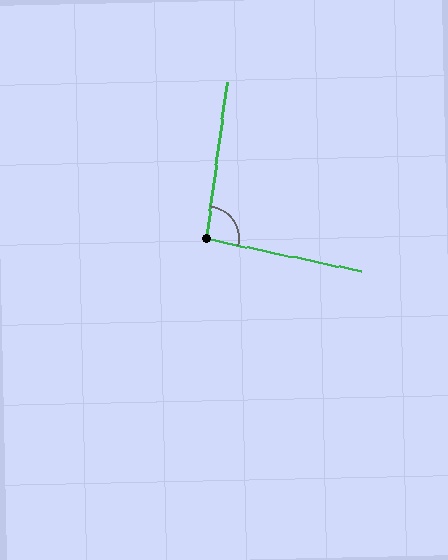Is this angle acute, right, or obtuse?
It is approximately a right angle.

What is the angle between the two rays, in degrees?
Approximately 95 degrees.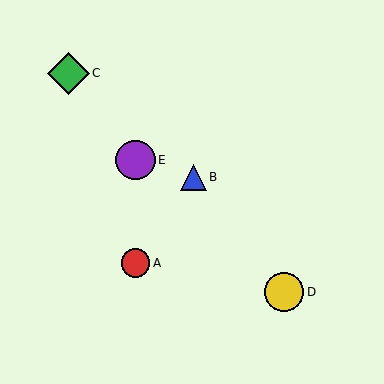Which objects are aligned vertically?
Objects A, E are aligned vertically.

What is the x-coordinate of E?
Object E is at x≈135.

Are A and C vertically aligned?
No, A is at x≈135 and C is at x≈68.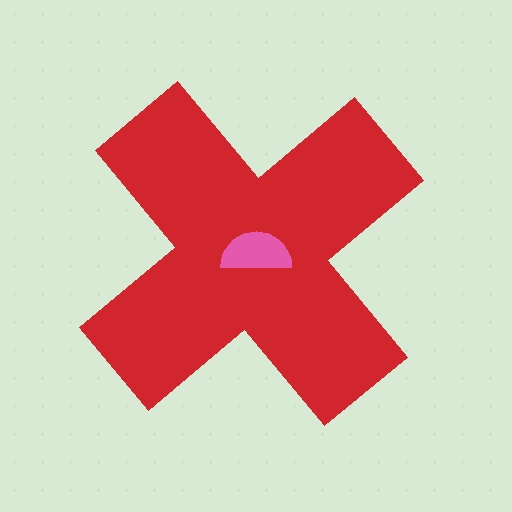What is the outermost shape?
The red cross.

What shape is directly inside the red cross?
The pink semicircle.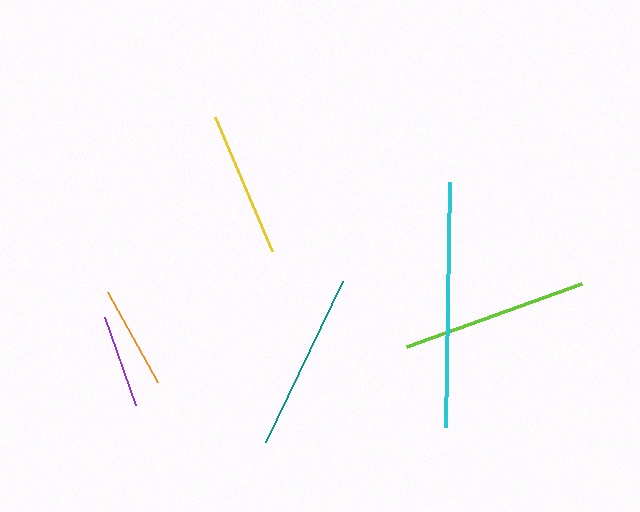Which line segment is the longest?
The cyan line is the longest at approximately 245 pixels.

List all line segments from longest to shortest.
From longest to shortest: cyan, lime, teal, yellow, orange, purple.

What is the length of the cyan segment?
The cyan segment is approximately 245 pixels long.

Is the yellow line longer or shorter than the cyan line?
The cyan line is longer than the yellow line.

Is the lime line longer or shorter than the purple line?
The lime line is longer than the purple line.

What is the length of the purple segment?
The purple segment is approximately 93 pixels long.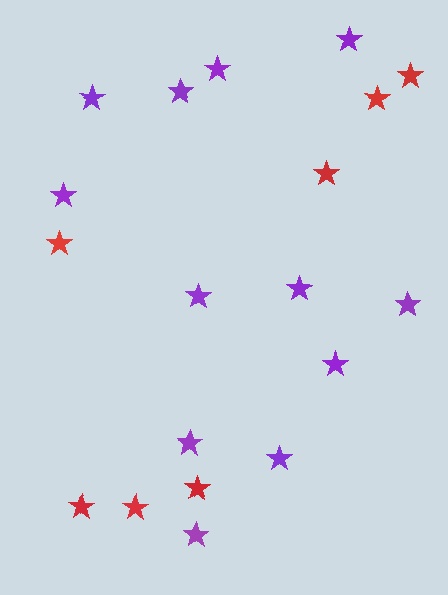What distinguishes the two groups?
There are 2 groups: one group of purple stars (12) and one group of red stars (7).